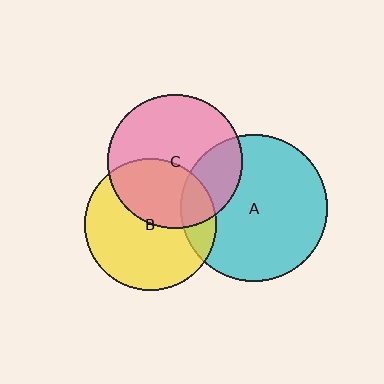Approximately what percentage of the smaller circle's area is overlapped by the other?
Approximately 15%.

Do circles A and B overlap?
Yes.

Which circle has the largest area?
Circle A (cyan).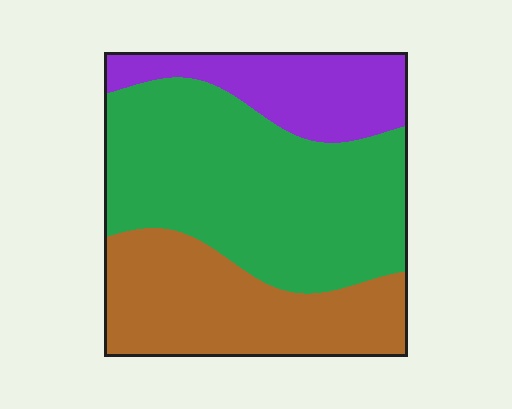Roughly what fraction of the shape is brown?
Brown covers 31% of the shape.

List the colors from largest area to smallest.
From largest to smallest: green, brown, purple.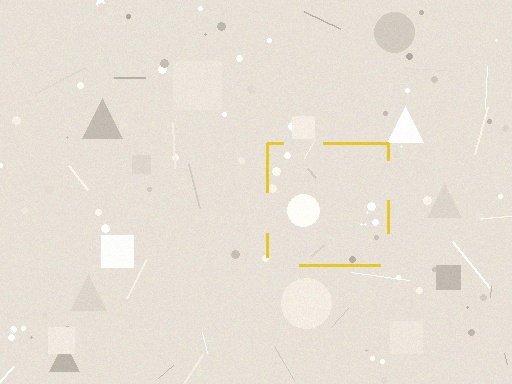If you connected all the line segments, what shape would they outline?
They would outline a square.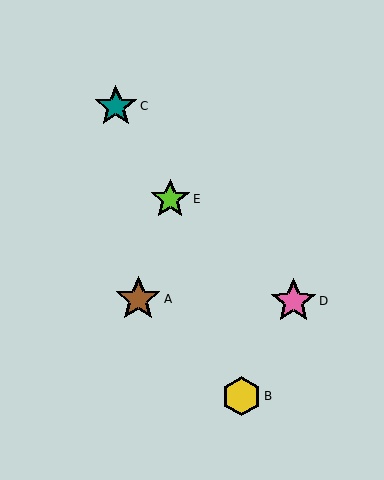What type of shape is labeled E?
Shape E is a lime star.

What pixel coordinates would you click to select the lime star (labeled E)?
Click at (170, 199) to select the lime star E.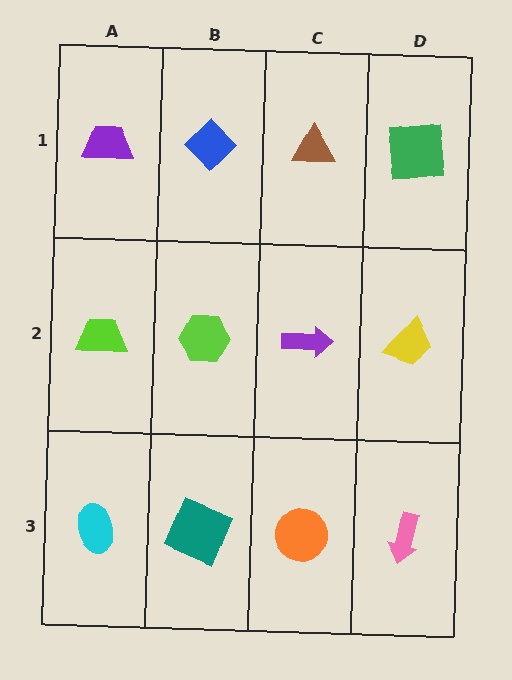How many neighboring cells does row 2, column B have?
4.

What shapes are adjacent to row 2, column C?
A brown triangle (row 1, column C), an orange circle (row 3, column C), a lime hexagon (row 2, column B), a yellow trapezoid (row 2, column D).